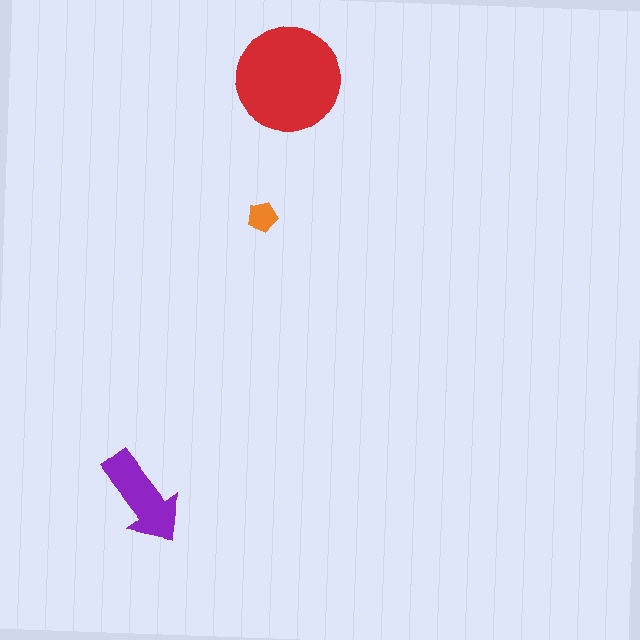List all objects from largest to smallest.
The red circle, the purple arrow, the orange pentagon.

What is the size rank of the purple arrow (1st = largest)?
2nd.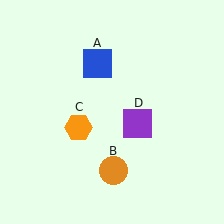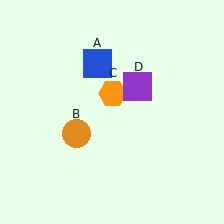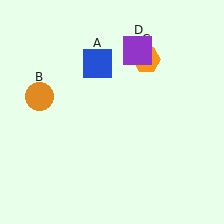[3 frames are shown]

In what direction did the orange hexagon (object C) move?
The orange hexagon (object C) moved up and to the right.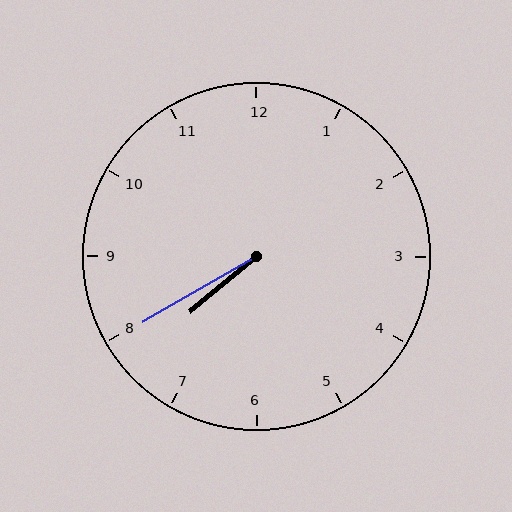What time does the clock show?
7:40.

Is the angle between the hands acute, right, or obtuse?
It is acute.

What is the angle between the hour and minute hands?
Approximately 10 degrees.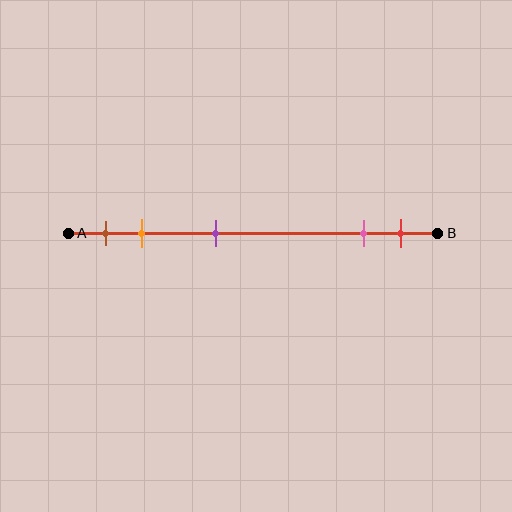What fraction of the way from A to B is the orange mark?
The orange mark is approximately 20% (0.2) of the way from A to B.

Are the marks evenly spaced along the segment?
No, the marks are not evenly spaced.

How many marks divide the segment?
There are 5 marks dividing the segment.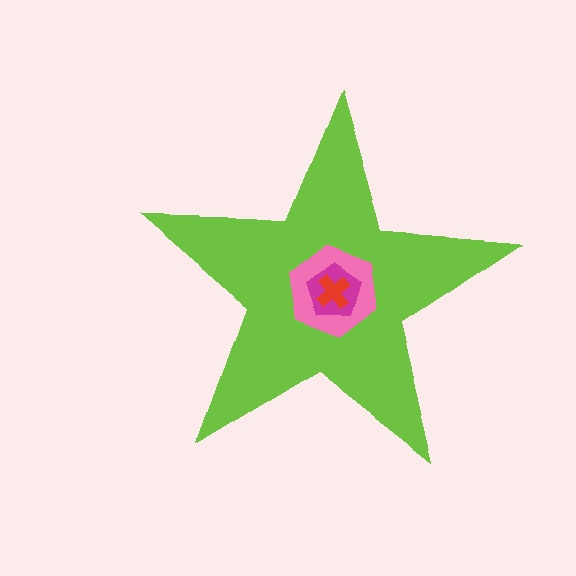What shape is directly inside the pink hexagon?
The magenta pentagon.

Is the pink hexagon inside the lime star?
Yes.